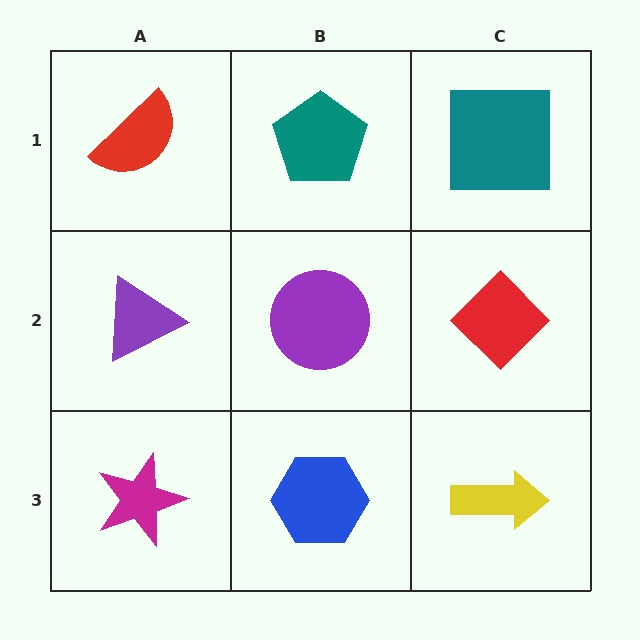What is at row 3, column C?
A yellow arrow.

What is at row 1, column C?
A teal square.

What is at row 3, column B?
A blue hexagon.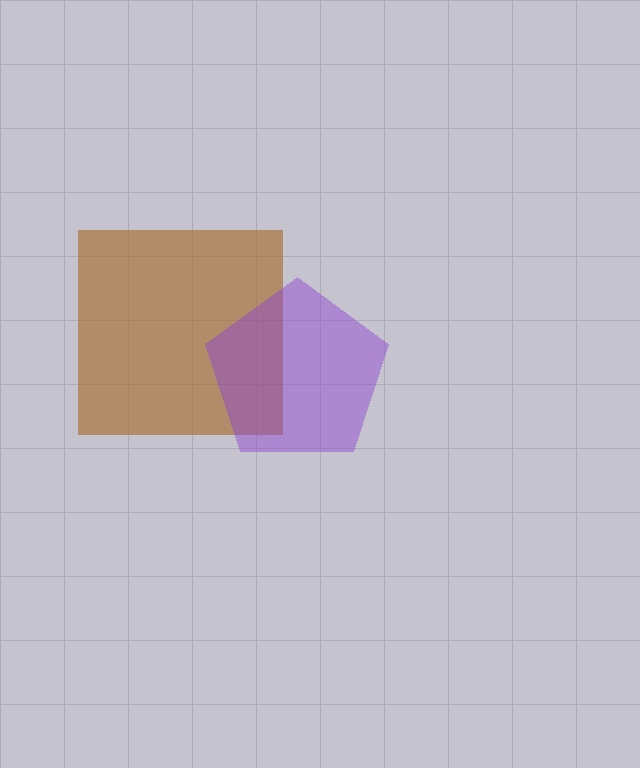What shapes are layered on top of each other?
The layered shapes are: a brown square, a purple pentagon.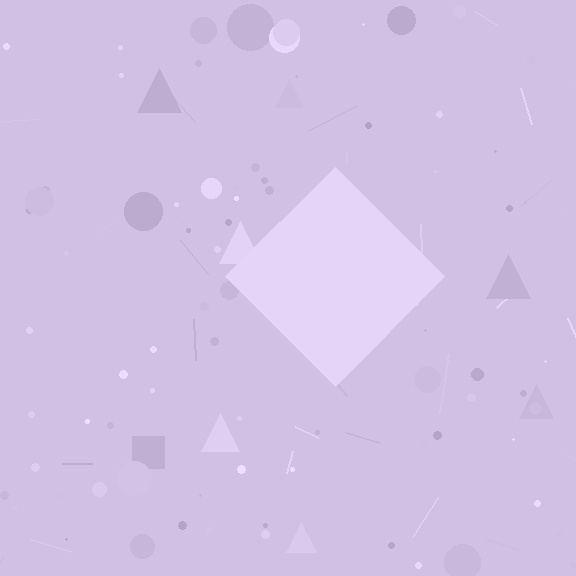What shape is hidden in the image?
A diamond is hidden in the image.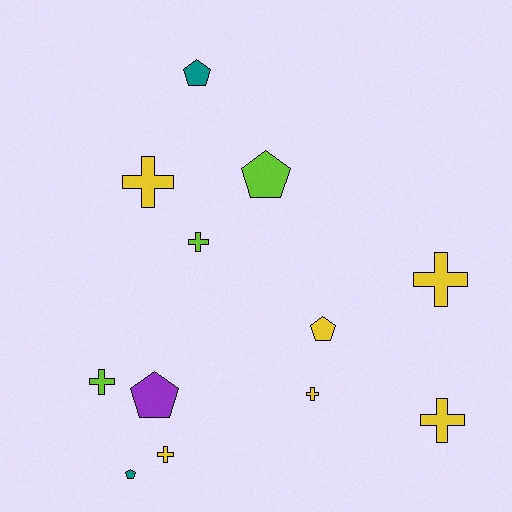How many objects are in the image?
There are 12 objects.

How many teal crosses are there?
There are no teal crosses.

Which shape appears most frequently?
Cross, with 7 objects.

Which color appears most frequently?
Yellow, with 6 objects.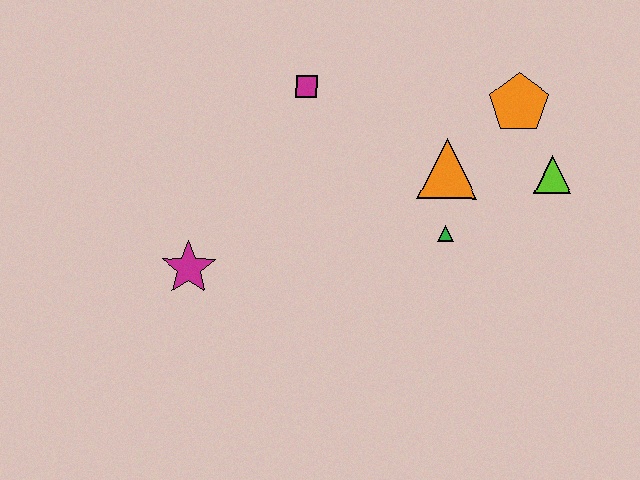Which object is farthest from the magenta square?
The lime triangle is farthest from the magenta square.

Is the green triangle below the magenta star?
No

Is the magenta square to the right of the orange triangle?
No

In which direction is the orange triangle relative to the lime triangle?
The orange triangle is to the left of the lime triangle.